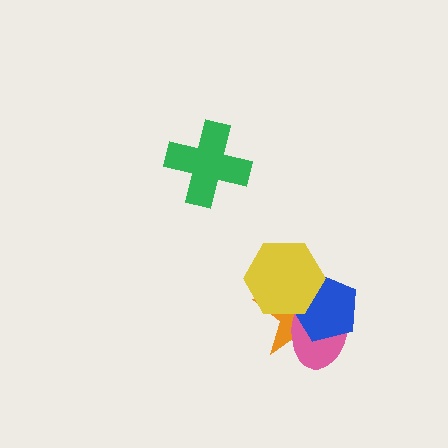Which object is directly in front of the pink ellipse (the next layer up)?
The blue pentagon is directly in front of the pink ellipse.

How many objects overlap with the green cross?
0 objects overlap with the green cross.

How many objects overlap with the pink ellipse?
3 objects overlap with the pink ellipse.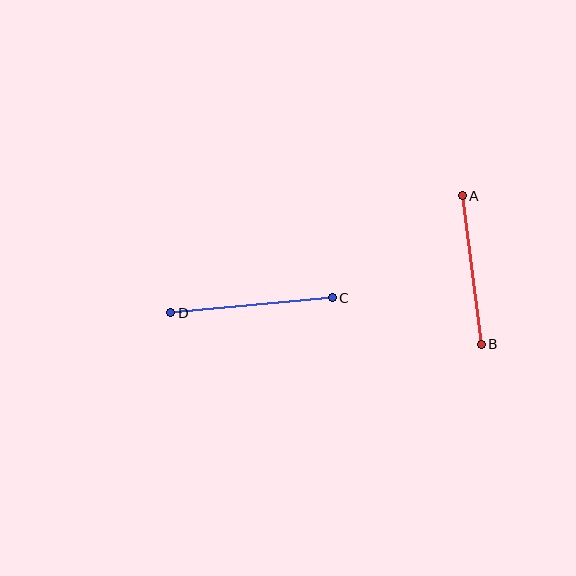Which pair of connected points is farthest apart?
Points C and D are farthest apart.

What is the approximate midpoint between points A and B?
The midpoint is at approximately (472, 270) pixels.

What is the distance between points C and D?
The distance is approximately 162 pixels.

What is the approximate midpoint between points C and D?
The midpoint is at approximately (251, 305) pixels.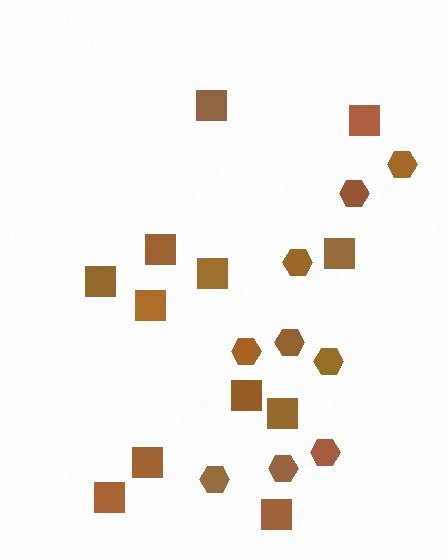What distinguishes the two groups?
There are 2 groups: one group of squares (12) and one group of hexagons (9).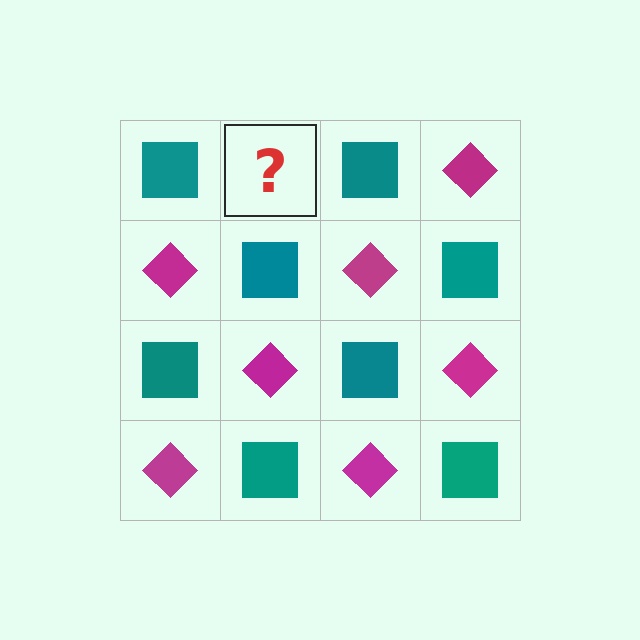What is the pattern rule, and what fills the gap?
The rule is that it alternates teal square and magenta diamond in a checkerboard pattern. The gap should be filled with a magenta diamond.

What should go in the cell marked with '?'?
The missing cell should contain a magenta diamond.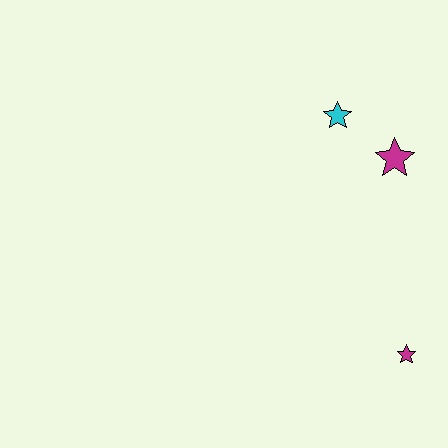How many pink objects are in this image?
There are no pink objects.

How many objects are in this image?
There are 3 objects.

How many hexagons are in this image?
There are no hexagons.